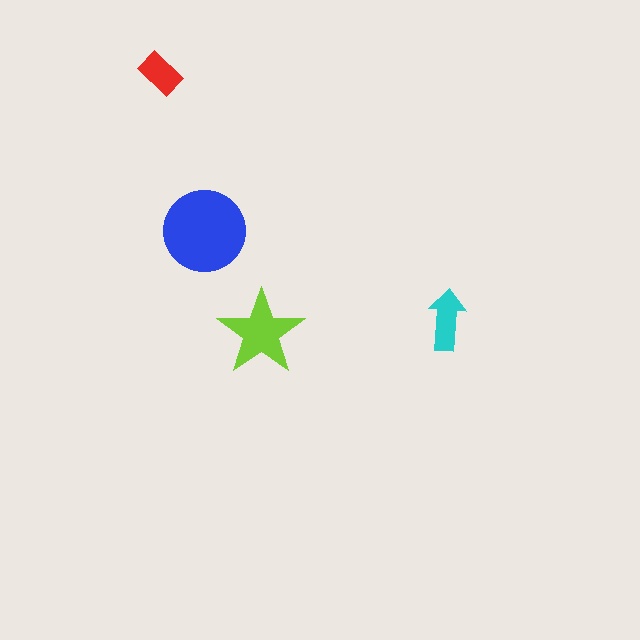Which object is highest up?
The red rectangle is topmost.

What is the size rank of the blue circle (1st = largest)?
1st.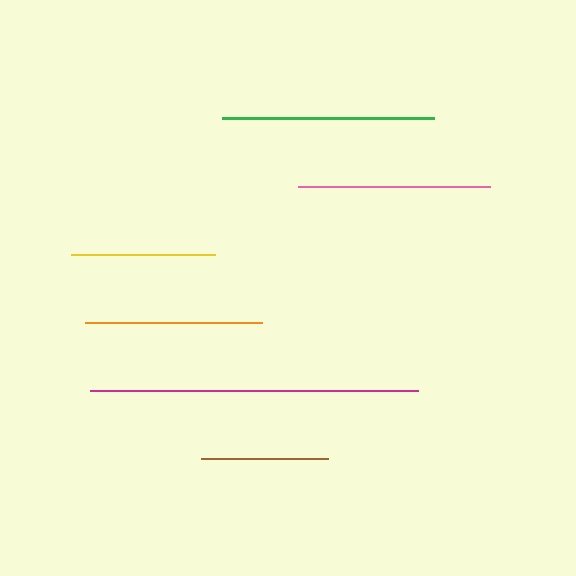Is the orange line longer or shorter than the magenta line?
The magenta line is longer than the orange line.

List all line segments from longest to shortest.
From longest to shortest: magenta, green, pink, orange, yellow, brown.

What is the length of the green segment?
The green segment is approximately 212 pixels long.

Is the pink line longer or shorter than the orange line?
The pink line is longer than the orange line.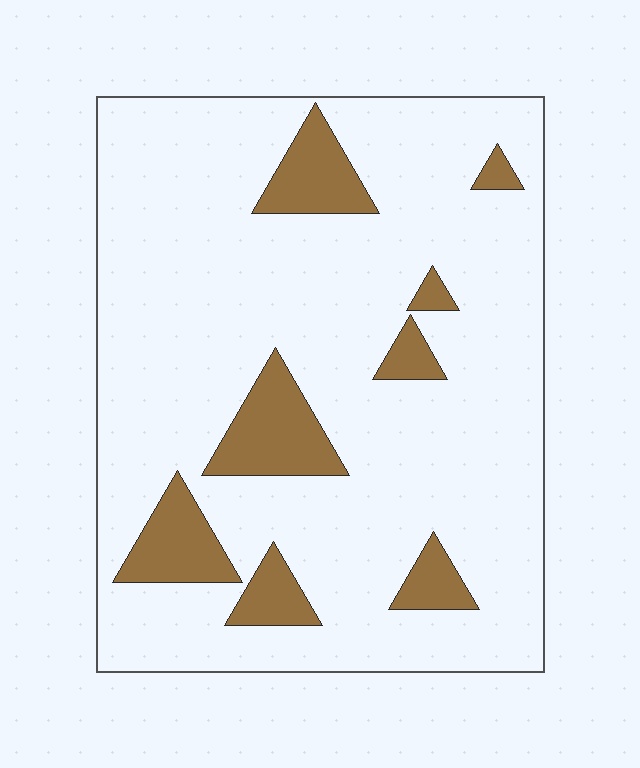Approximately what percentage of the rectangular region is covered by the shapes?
Approximately 15%.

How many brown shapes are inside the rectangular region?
8.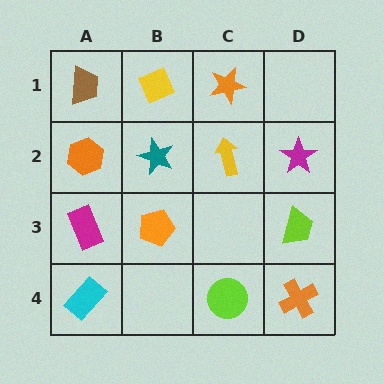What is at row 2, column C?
A yellow arrow.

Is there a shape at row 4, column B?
No, that cell is empty.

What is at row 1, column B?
A yellow diamond.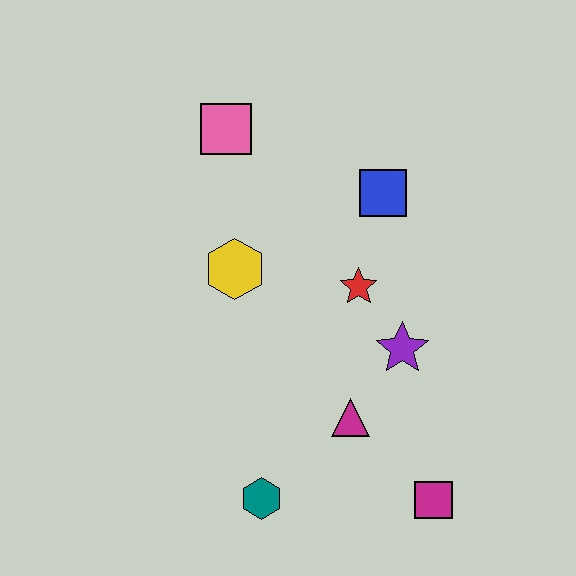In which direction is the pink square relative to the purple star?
The pink square is above the purple star.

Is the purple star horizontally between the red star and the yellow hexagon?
No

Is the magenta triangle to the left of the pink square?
No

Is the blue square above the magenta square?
Yes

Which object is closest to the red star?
The purple star is closest to the red star.